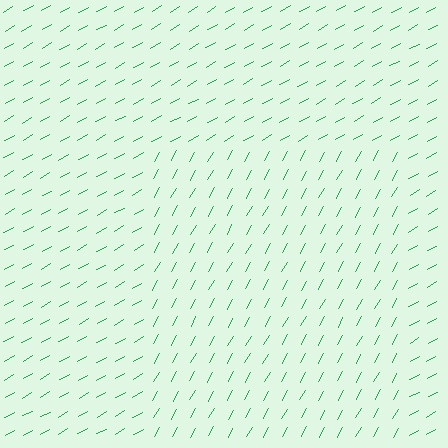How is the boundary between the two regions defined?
The boundary is defined purely by a change in line orientation (approximately 31 degrees difference). All lines are the same color and thickness.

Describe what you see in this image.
The image is filled with small green line segments. A rectangle region in the image has lines oriented differently from the surrounding lines, creating a visible texture boundary.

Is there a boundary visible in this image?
Yes, there is a texture boundary formed by a change in line orientation.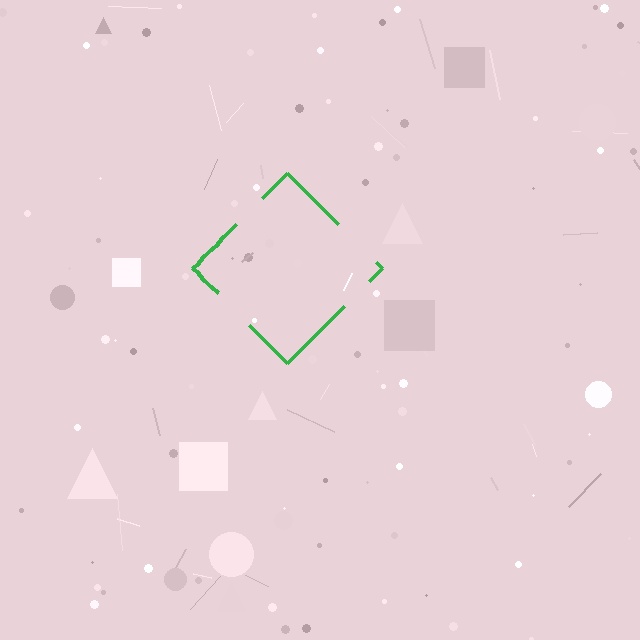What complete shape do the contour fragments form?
The contour fragments form a diamond.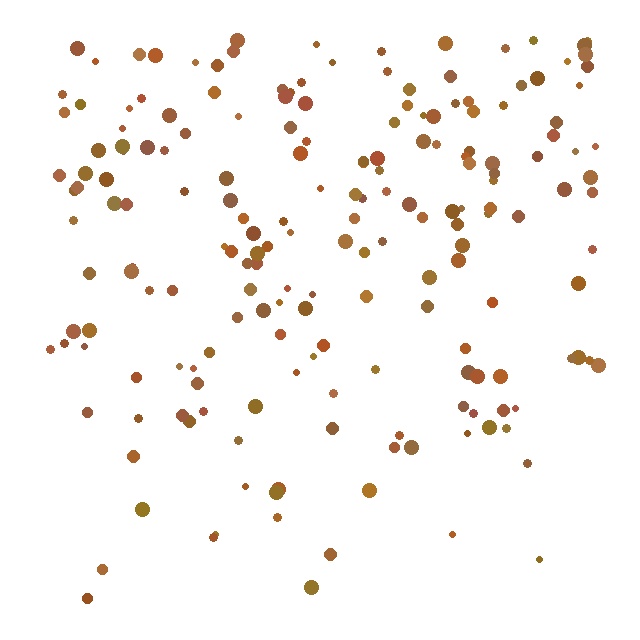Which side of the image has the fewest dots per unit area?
The bottom.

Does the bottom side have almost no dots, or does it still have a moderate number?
Still a moderate number, just noticeably fewer than the top.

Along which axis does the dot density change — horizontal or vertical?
Vertical.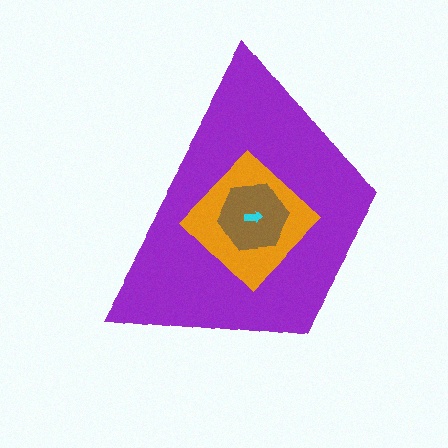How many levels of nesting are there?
4.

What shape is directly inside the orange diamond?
The brown hexagon.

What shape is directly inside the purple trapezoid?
The orange diamond.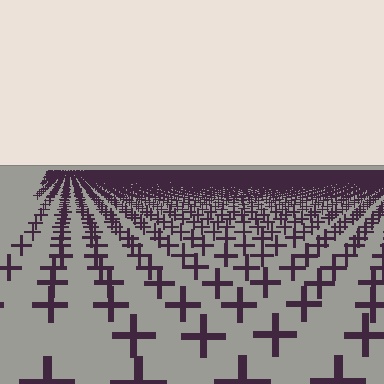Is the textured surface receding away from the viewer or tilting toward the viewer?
The surface is receding away from the viewer. Texture elements get smaller and denser toward the top.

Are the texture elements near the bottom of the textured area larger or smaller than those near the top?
Larger. Near the bottom, elements are closer to the viewer and appear at a bigger on-screen size.